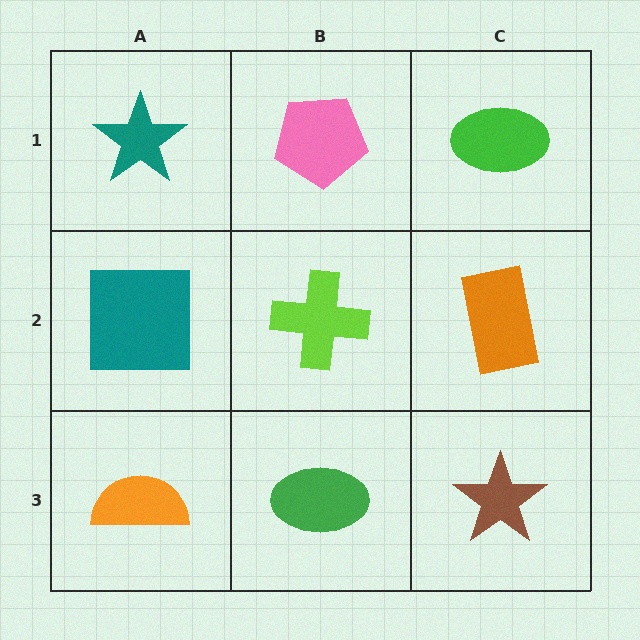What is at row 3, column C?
A brown star.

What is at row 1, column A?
A teal star.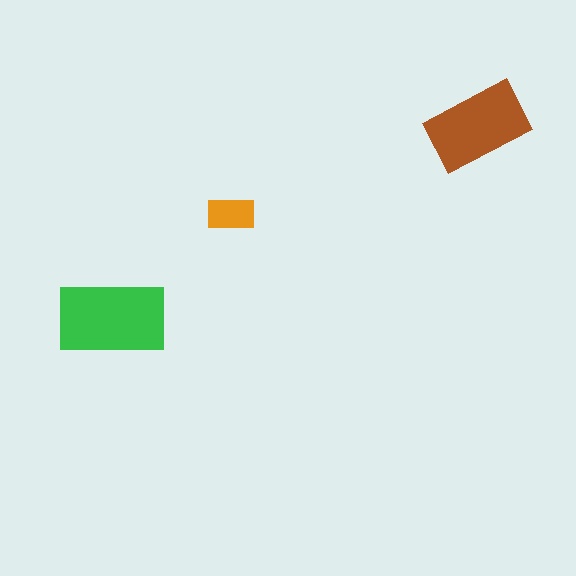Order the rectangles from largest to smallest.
the green one, the brown one, the orange one.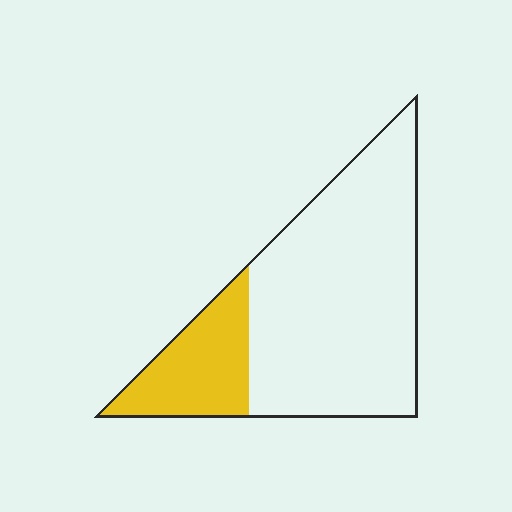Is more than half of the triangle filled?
No.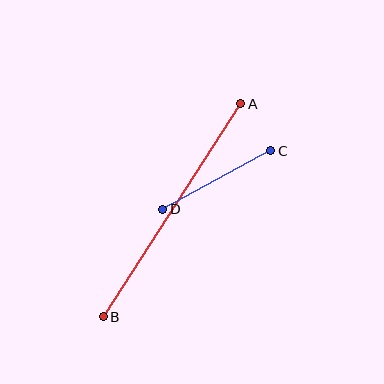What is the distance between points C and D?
The distance is approximately 123 pixels.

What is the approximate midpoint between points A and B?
The midpoint is at approximately (172, 210) pixels.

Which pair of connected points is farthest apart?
Points A and B are farthest apart.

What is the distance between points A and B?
The distance is approximately 254 pixels.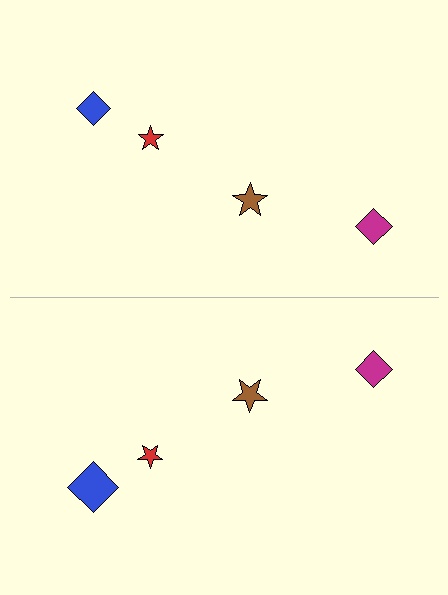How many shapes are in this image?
There are 8 shapes in this image.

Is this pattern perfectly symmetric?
No, the pattern is not perfectly symmetric. The blue diamond on the bottom side has a different size than its mirror counterpart.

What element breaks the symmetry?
The blue diamond on the bottom side has a different size than its mirror counterpart.